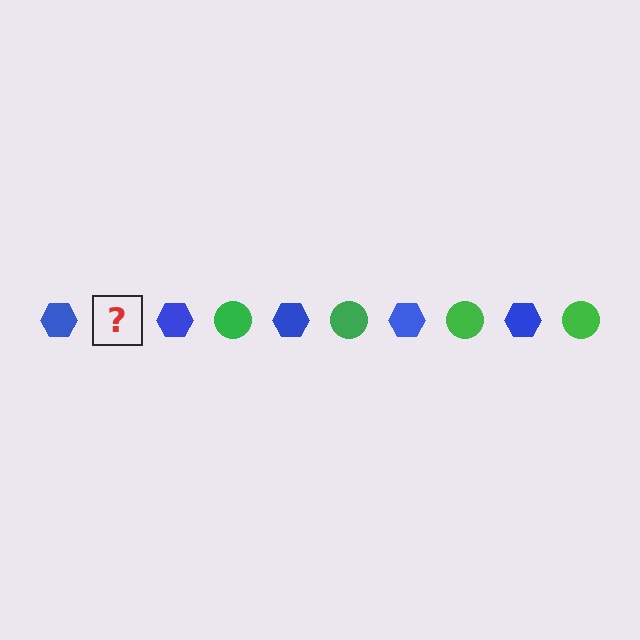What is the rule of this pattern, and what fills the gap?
The rule is that the pattern alternates between blue hexagon and green circle. The gap should be filled with a green circle.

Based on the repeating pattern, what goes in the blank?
The blank should be a green circle.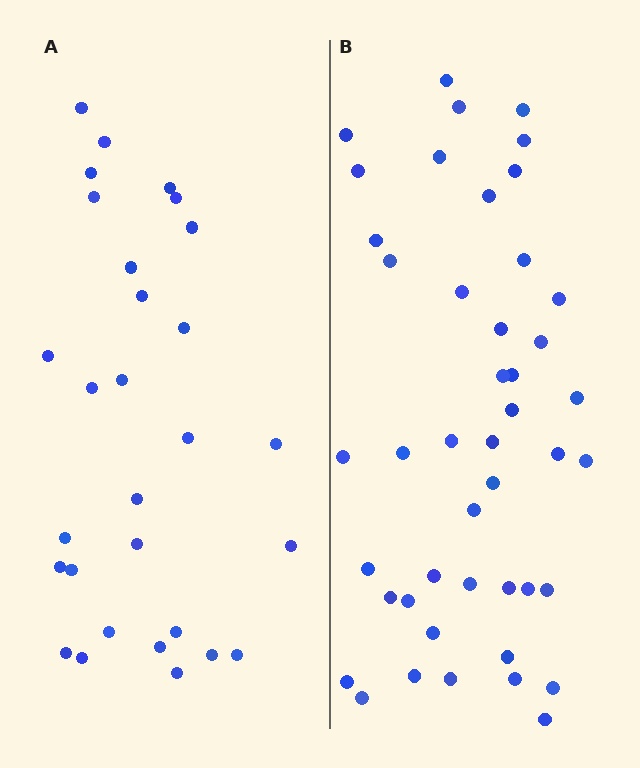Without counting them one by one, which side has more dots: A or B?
Region B (the right region) has more dots.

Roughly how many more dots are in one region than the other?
Region B has approximately 15 more dots than region A.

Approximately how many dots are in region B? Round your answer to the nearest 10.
About 40 dots. (The exact count is 45, which rounds to 40.)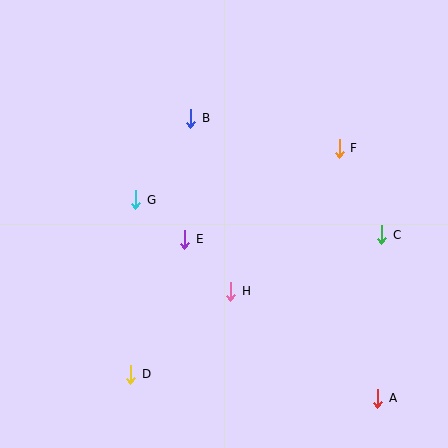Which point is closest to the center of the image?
Point E at (185, 239) is closest to the center.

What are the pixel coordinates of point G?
Point G is at (136, 200).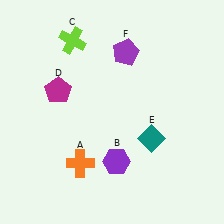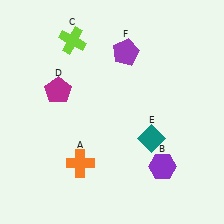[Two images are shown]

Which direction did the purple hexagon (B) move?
The purple hexagon (B) moved right.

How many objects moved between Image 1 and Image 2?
1 object moved between the two images.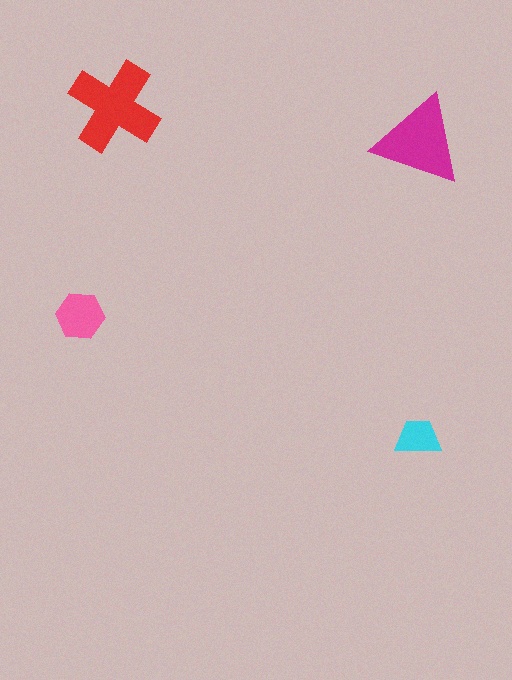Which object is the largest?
The red cross.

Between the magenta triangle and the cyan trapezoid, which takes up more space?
The magenta triangle.